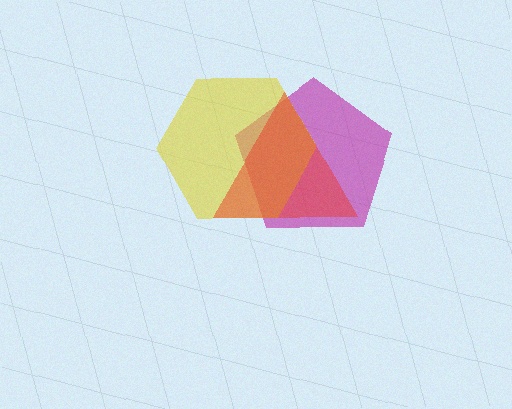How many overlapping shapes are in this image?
There are 3 overlapping shapes in the image.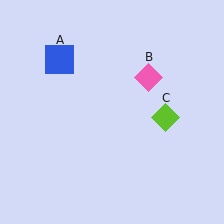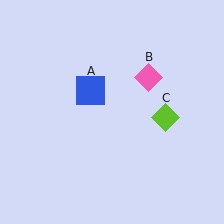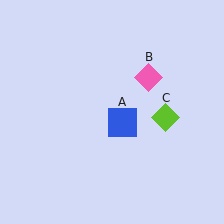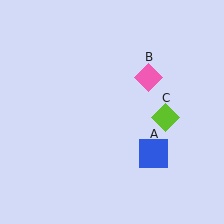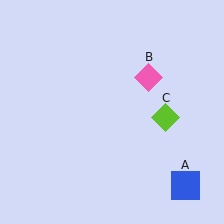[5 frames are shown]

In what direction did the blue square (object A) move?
The blue square (object A) moved down and to the right.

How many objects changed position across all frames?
1 object changed position: blue square (object A).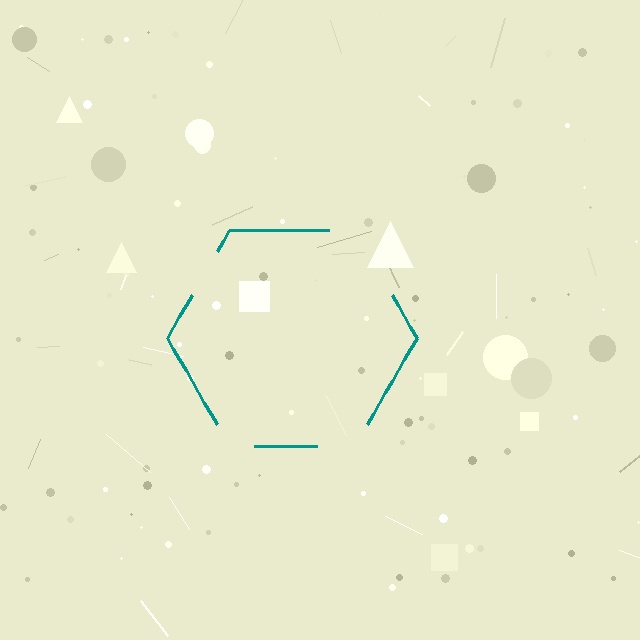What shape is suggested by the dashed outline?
The dashed outline suggests a hexagon.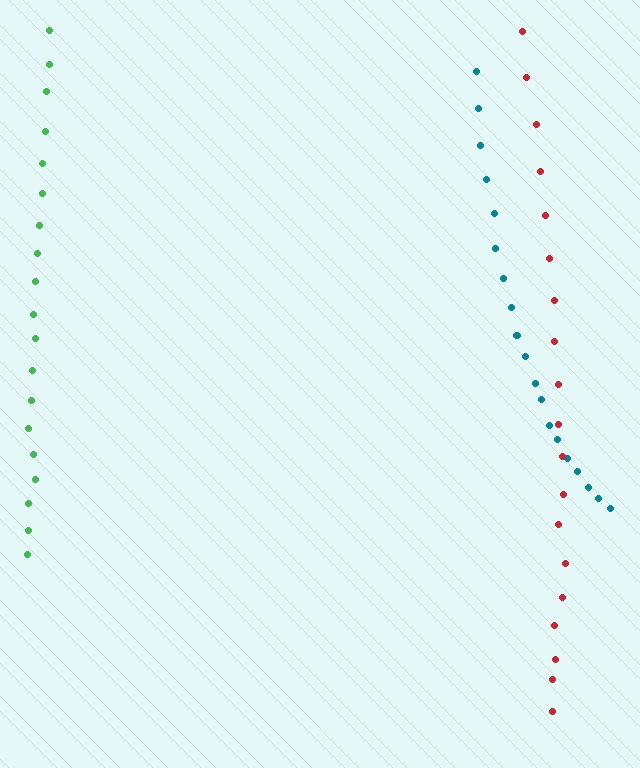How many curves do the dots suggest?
There are 3 distinct paths.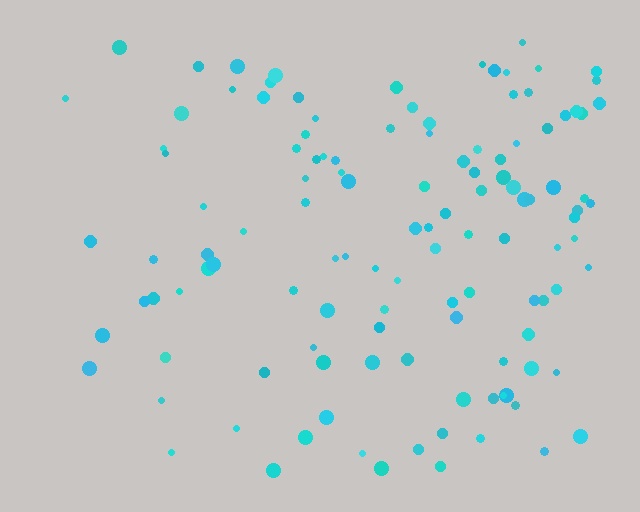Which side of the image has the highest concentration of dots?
The right.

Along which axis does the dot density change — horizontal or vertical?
Horizontal.